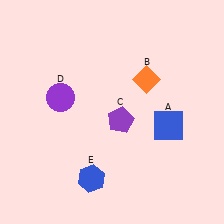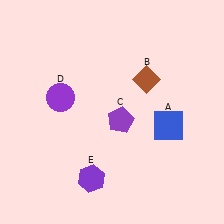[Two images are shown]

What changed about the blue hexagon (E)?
In Image 1, E is blue. In Image 2, it changed to purple.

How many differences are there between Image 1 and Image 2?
There are 2 differences between the two images.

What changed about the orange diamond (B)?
In Image 1, B is orange. In Image 2, it changed to brown.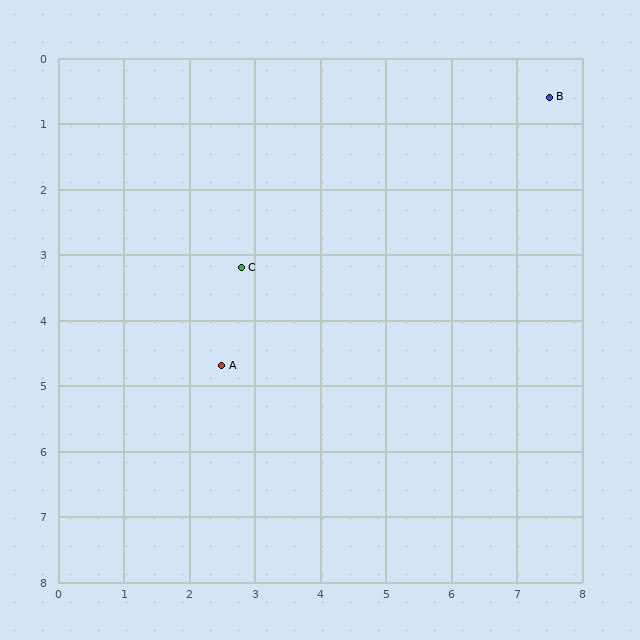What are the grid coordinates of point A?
Point A is at approximately (2.5, 4.7).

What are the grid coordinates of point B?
Point B is at approximately (7.5, 0.6).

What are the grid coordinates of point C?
Point C is at approximately (2.8, 3.2).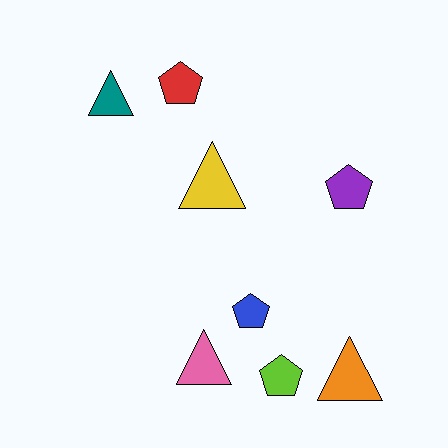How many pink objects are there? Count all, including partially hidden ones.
There is 1 pink object.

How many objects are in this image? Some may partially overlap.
There are 8 objects.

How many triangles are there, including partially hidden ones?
There are 4 triangles.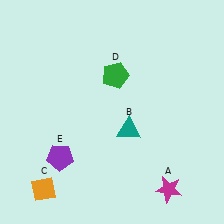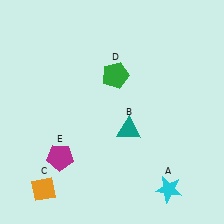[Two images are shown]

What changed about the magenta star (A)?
In Image 1, A is magenta. In Image 2, it changed to cyan.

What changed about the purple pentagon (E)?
In Image 1, E is purple. In Image 2, it changed to magenta.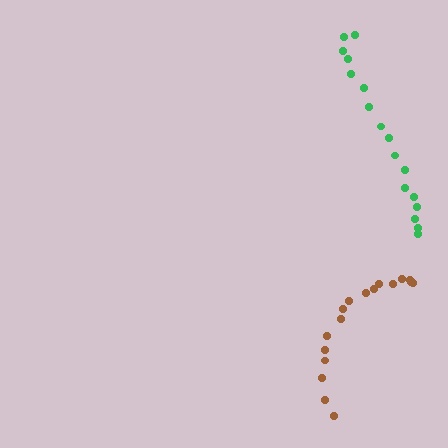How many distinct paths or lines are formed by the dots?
There are 2 distinct paths.